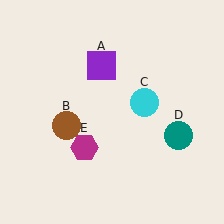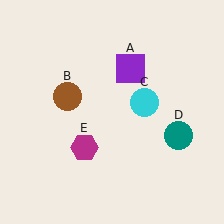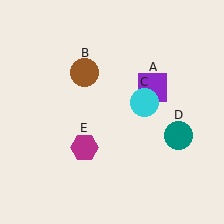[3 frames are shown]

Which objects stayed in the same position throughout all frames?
Cyan circle (object C) and teal circle (object D) and magenta hexagon (object E) remained stationary.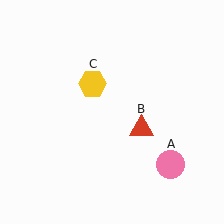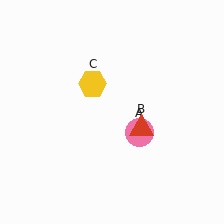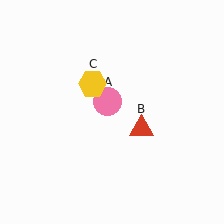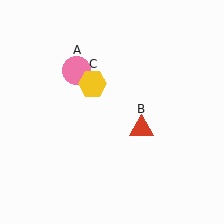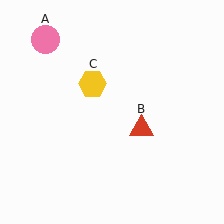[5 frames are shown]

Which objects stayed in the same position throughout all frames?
Red triangle (object B) and yellow hexagon (object C) remained stationary.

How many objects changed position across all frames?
1 object changed position: pink circle (object A).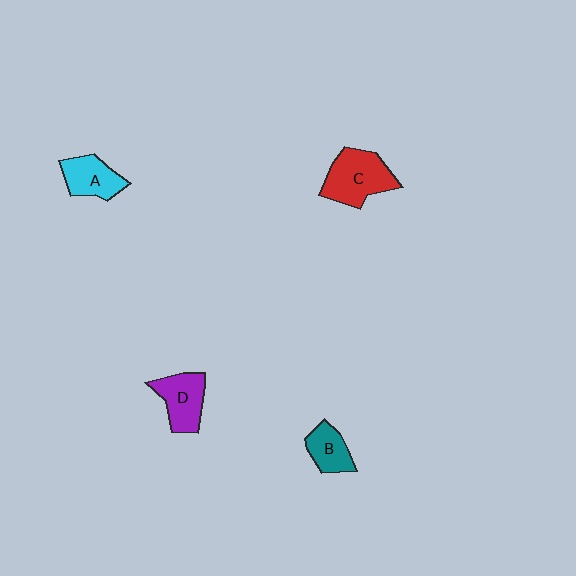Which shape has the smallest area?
Shape B (teal).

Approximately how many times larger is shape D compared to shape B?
Approximately 1.4 times.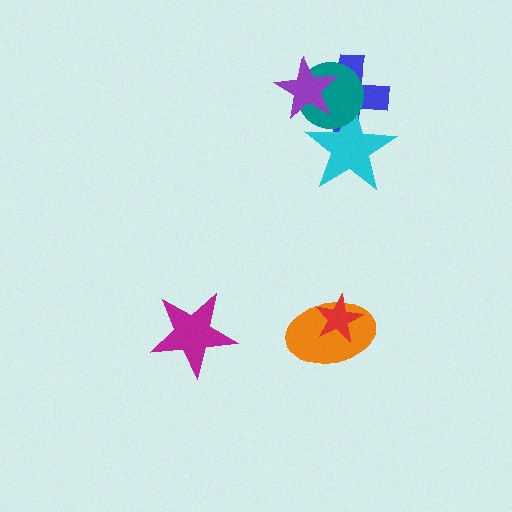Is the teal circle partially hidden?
Yes, it is partially covered by another shape.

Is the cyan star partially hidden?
Yes, it is partially covered by another shape.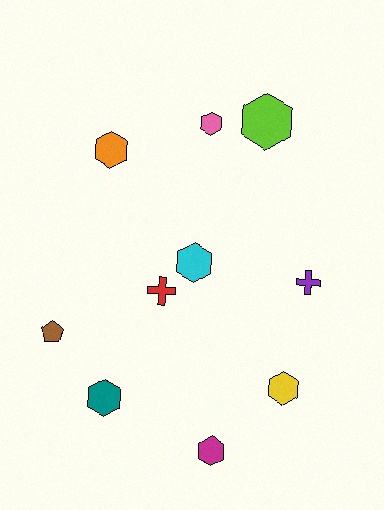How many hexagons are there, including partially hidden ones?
There are 7 hexagons.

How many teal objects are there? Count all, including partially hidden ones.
There is 1 teal object.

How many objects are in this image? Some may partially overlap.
There are 10 objects.